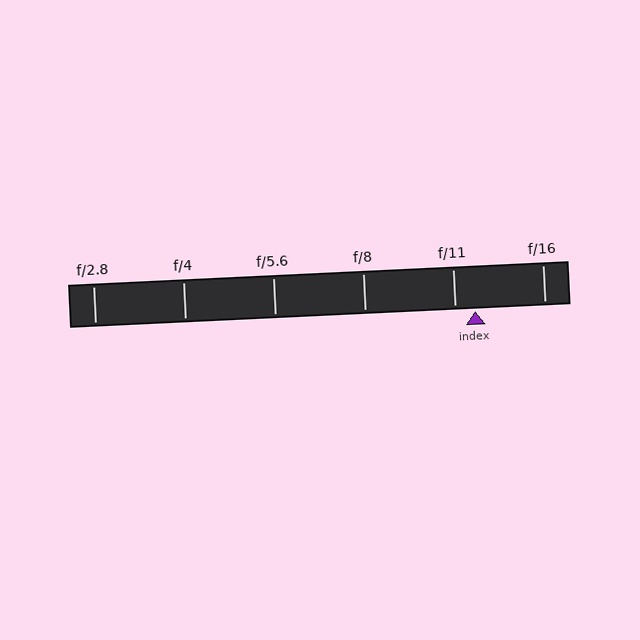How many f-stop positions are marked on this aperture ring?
There are 6 f-stop positions marked.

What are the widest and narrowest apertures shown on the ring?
The widest aperture shown is f/2.8 and the narrowest is f/16.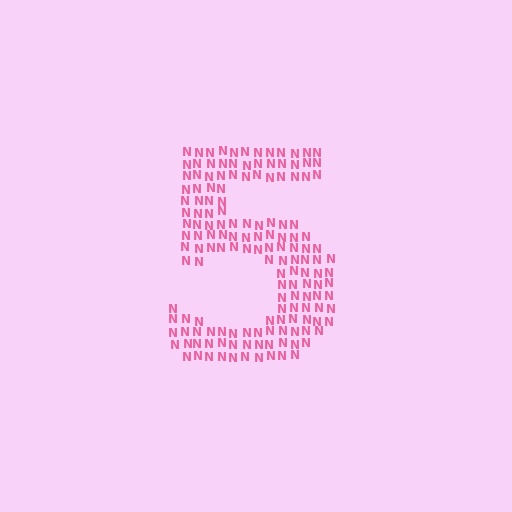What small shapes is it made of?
It is made of small letter N's.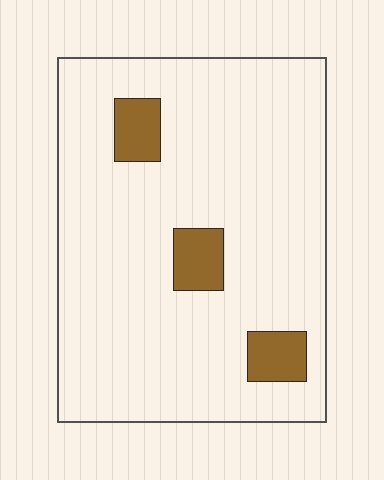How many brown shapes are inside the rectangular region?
3.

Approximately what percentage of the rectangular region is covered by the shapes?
Approximately 10%.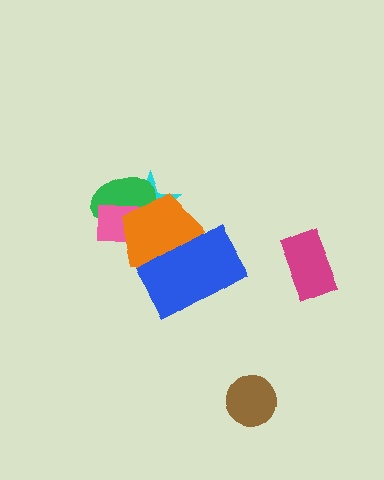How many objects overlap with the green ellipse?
3 objects overlap with the green ellipse.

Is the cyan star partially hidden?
Yes, it is partially covered by another shape.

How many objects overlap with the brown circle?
0 objects overlap with the brown circle.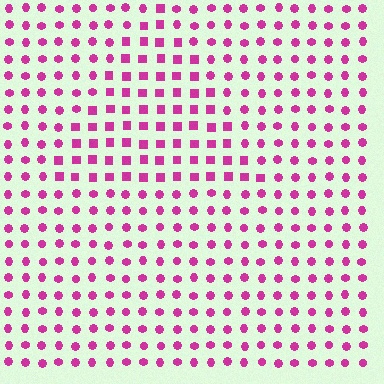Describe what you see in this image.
The image is filled with small magenta elements arranged in a uniform grid. A triangle-shaped region contains squares, while the surrounding area contains circles. The boundary is defined purely by the change in element shape.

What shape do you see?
I see a triangle.